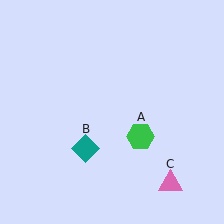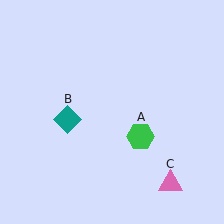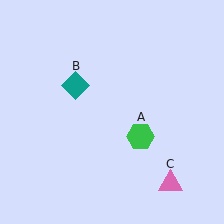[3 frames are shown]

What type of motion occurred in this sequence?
The teal diamond (object B) rotated clockwise around the center of the scene.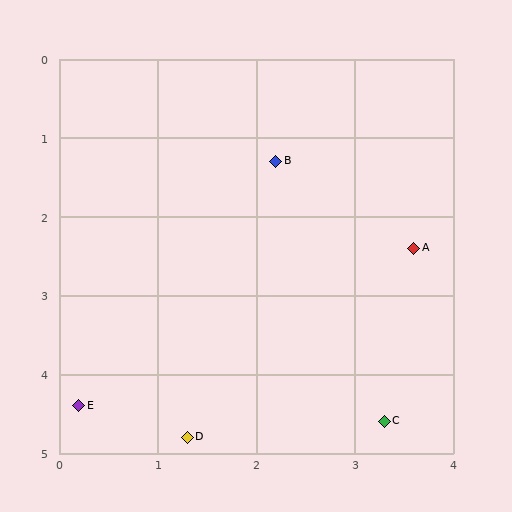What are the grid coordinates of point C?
Point C is at approximately (3.3, 4.6).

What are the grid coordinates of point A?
Point A is at approximately (3.6, 2.4).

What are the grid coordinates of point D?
Point D is at approximately (1.3, 4.8).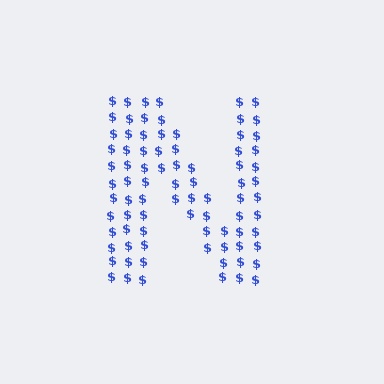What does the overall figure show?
The overall figure shows the letter N.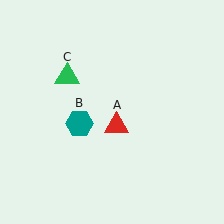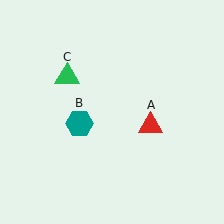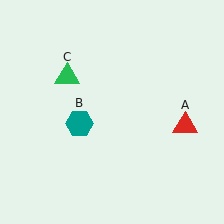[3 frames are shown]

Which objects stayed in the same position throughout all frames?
Teal hexagon (object B) and green triangle (object C) remained stationary.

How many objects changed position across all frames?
1 object changed position: red triangle (object A).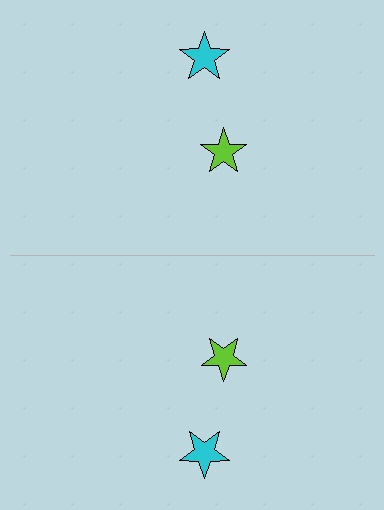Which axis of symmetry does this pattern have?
The pattern has a horizontal axis of symmetry running through the center of the image.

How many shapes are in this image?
There are 4 shapes in this image.